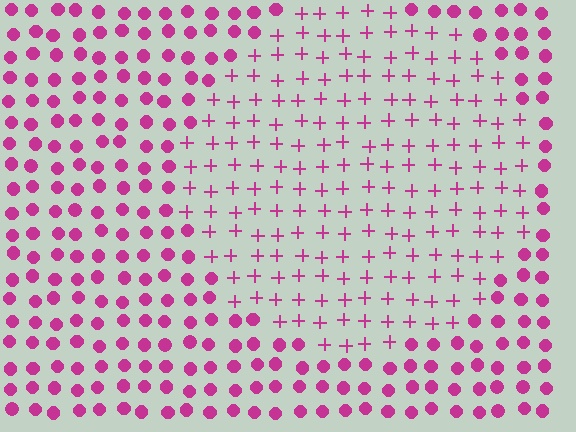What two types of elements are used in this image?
The image uses plus signs inside the circle region and circles outside it.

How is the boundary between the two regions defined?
The boundary is defined by a change in element shape: plus signs inside vs. circles outside. All elements share the same color and spacing.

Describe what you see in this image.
The image is filled with small magenta elements arranged in a uniform grid. A circle-shaped region contains plus signs, while the surrounding area contains circles. The boundary is defined purely by the change in element shape.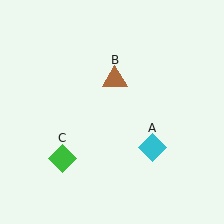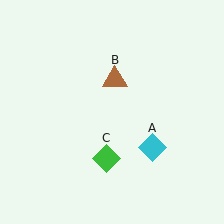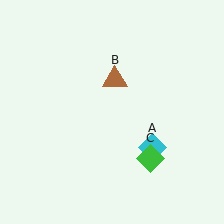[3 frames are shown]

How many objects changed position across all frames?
1 object changed position: green diamond (object C).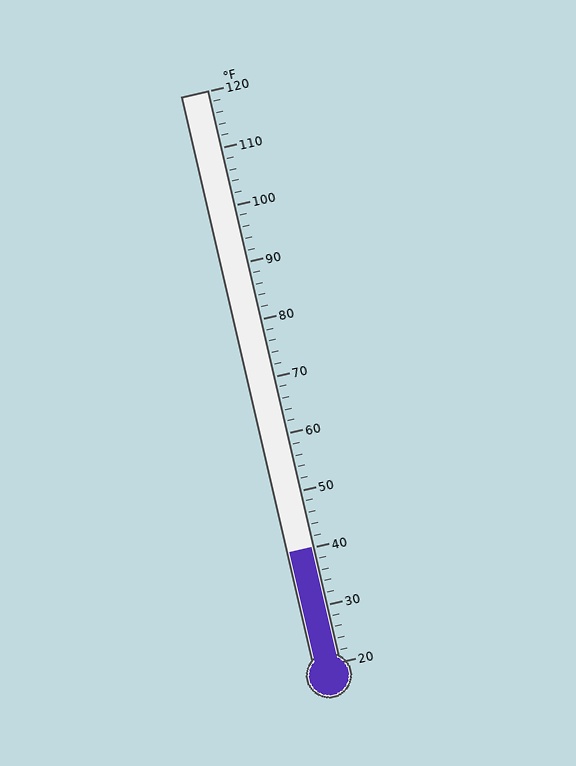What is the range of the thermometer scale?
The thermometer scale ranges from 20°F to 120°F.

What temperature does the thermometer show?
The thermometer shows approximately 40°F.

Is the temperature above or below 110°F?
The temperature is below 110°F.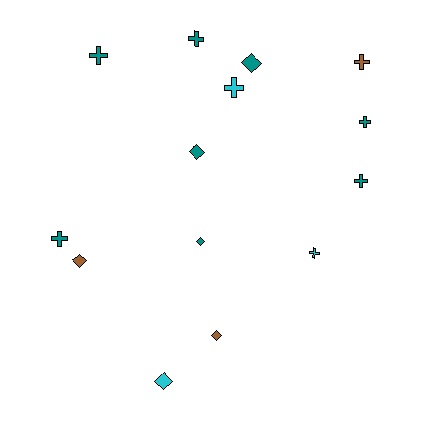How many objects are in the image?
There are 14 objects.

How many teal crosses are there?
There are 5 teal crosses.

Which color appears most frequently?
Teal, with 8 objects.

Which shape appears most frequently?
Cross, with 8 objects.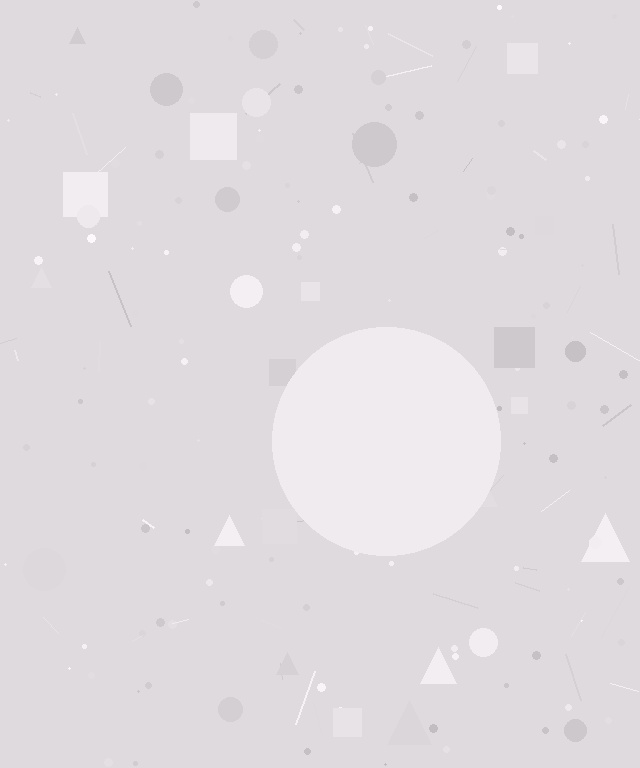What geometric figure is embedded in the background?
A circle is embedded in the background.